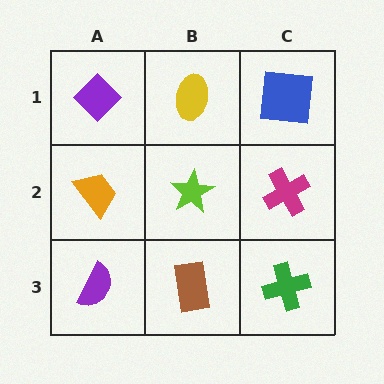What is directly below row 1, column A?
An orange trapezoid.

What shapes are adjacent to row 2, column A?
A purple diamond (row 1, column A), a purple semicircle (row 3, column A), a lime star (row 2, column B).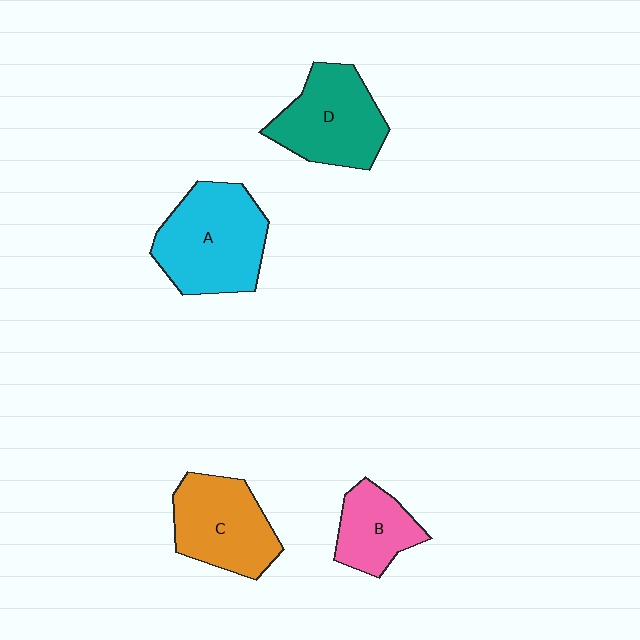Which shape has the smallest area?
Shape B (pink).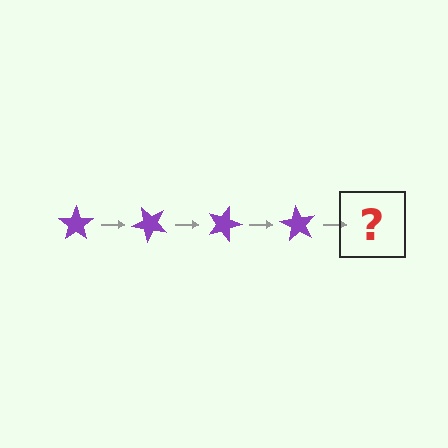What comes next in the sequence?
The next element should be a purple star rotated 180 degrees.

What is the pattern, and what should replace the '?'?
The pattern is that the star rotates 45 degrees each step. The '?' should be a purple star rotated 180 degrees.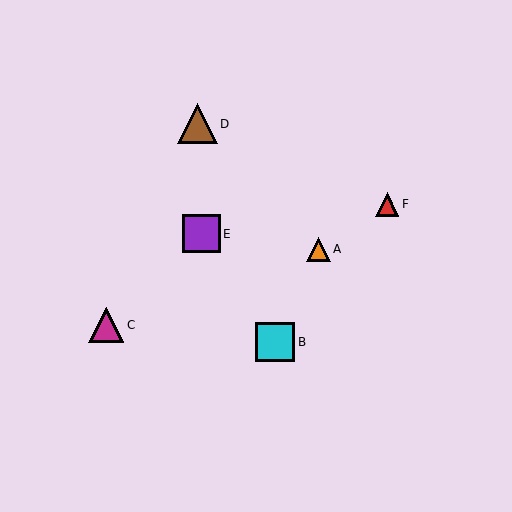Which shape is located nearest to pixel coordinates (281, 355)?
The cyan square (labeled B) at (275, 342) is nearest to that location.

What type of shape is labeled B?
Shape B is a cyan square.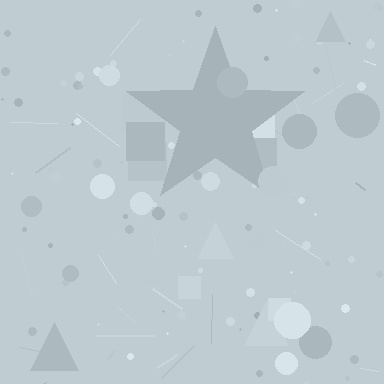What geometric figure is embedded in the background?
A star is embedded in the background.